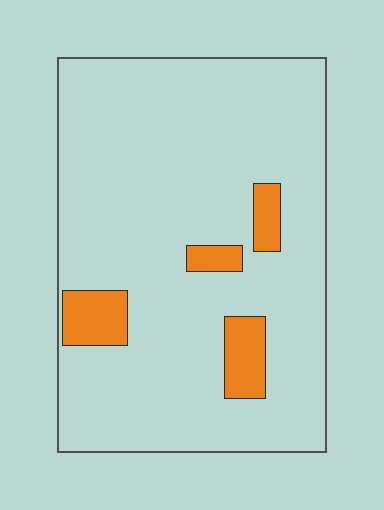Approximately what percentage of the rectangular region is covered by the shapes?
Approximately 10%.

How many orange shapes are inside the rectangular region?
4.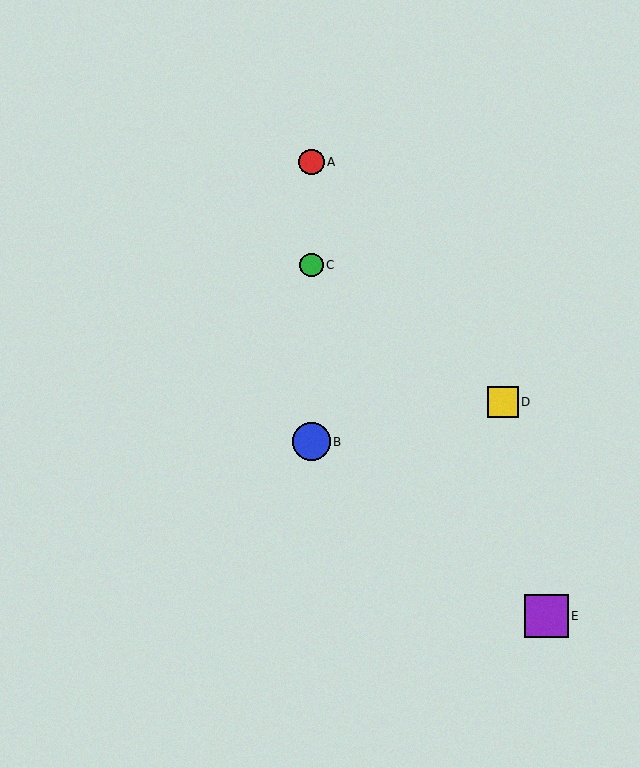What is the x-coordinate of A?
Object A is at x≈311.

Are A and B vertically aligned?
Yes, both are at x≈311.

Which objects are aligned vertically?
Objects A, B, C are aligned vertically.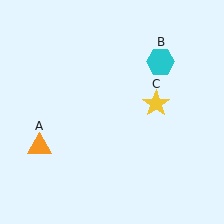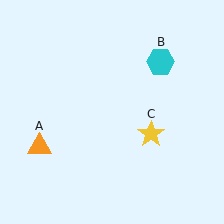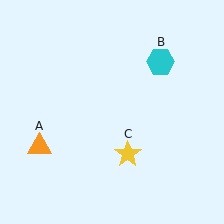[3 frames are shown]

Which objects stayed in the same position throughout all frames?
Orange triangle (object A) and cyan hexagon (object B) remained stationary.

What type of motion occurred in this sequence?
The yellow star (object C) rotated clockwise around the center of the scene.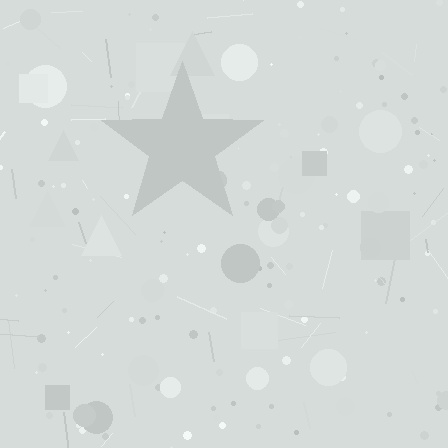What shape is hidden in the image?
A star is hidden in the image.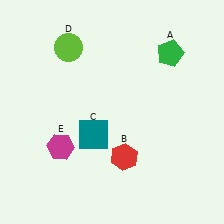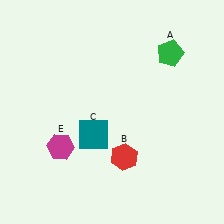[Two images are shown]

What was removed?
The lime circle (D) was removed in Image 2.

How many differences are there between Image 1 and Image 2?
There is 1 difference between the two images.